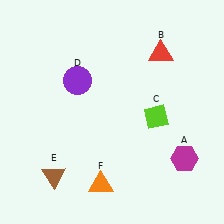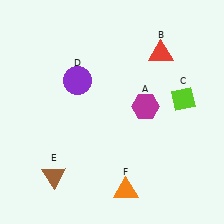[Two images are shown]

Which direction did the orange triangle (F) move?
The orange triangle (F) moved right.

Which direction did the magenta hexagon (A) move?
The magenta hexagon (A) moved up.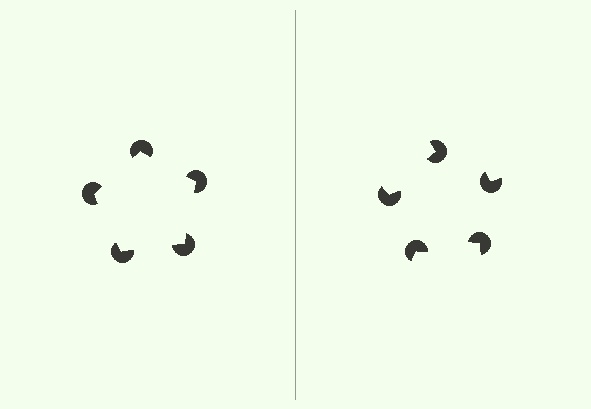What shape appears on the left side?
An illusory pentagon.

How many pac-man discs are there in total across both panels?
10 — 5 on each side.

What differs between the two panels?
The pac-man discs are positioned identically on both sides; only the wedge orientations differ. On the left they align to a pentagon; on the right they are misaligned.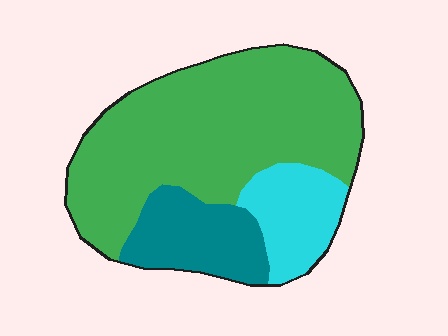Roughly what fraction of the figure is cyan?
Cyan covers about 15% of the figure.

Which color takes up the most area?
Green, at roughly 65%.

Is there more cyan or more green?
Green.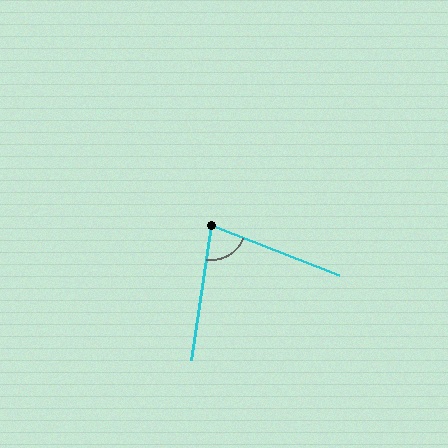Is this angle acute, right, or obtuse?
It is acute.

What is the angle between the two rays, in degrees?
Approximately 77 degrees.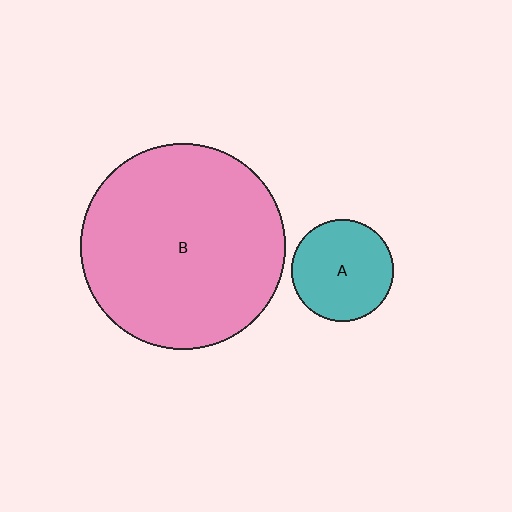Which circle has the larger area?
Circle B (pink).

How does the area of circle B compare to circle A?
Approximately 4.0 times.